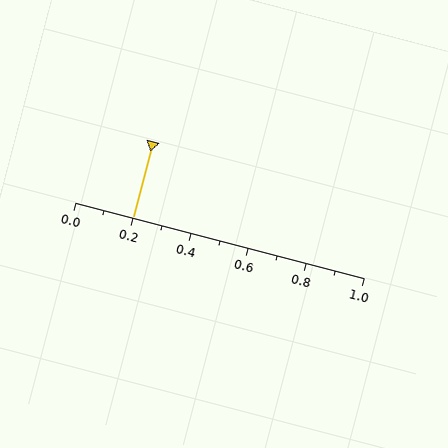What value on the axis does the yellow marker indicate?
The marker indicates approximately 0.2.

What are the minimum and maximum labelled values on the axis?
The axis runs from 0.0 to 1.0.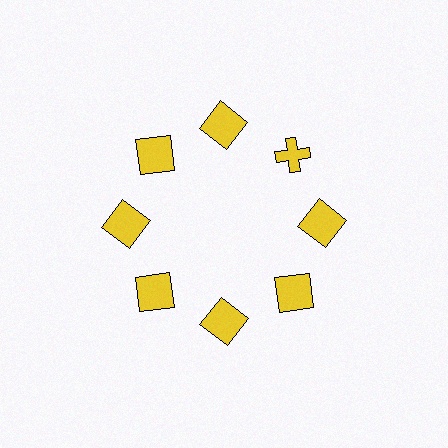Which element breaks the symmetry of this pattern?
The yellow cross at roughly the 2 o'clock position breaks the symmetry. All other shapes are yellow squares.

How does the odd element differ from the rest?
It has a different shape: cross instead of square.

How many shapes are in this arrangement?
There are 8 shapes arranged in a ring pattern.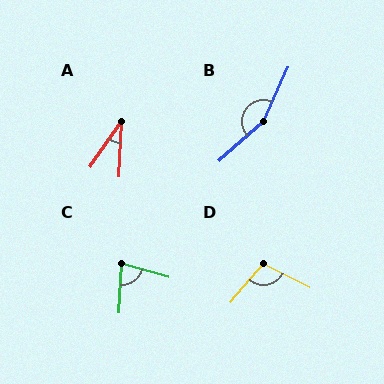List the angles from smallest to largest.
A (32°), C (77°), D (104°), B (155°).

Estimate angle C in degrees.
Approximately 77 degrees.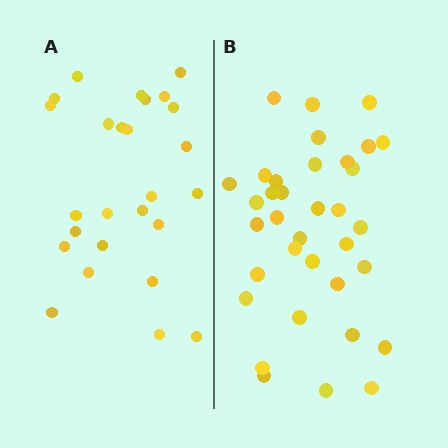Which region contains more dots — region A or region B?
Region B (the right region) has more dots.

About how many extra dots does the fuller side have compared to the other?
Region B has roughly 8 or so more dots than region A.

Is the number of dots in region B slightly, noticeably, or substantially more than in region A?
Region B has noticeably more, but not dramatically so. The ratio is roughly 1.3 to 1.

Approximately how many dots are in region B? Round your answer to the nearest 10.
About 40 dots. (The exact count is 35, which rounds to 40.)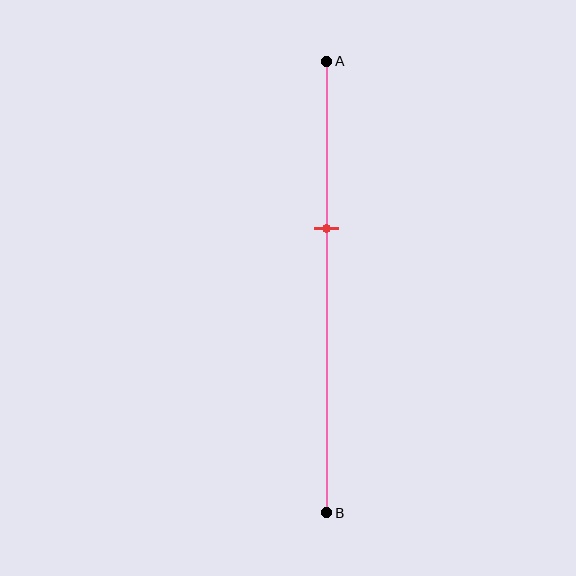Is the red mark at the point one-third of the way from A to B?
No, the mark is at about 35% from A, not at the 33% one-third point.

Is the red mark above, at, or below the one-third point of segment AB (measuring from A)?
The red mark is below the one-third point of segment AB.